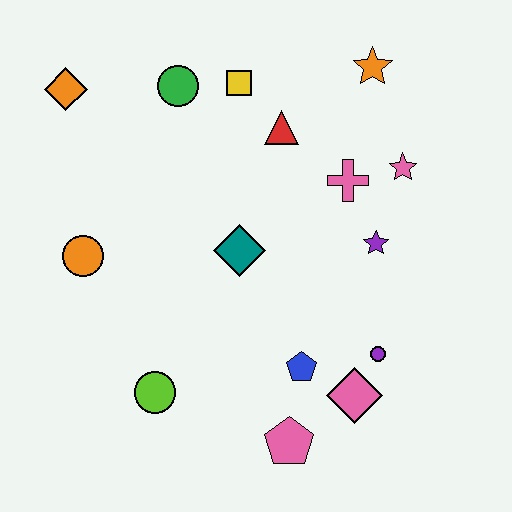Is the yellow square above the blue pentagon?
Yes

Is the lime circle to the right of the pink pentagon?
No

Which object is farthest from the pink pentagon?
The orange diamond is farthest from the pink pentagon.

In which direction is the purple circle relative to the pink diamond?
The purple circle is above the pink diamond.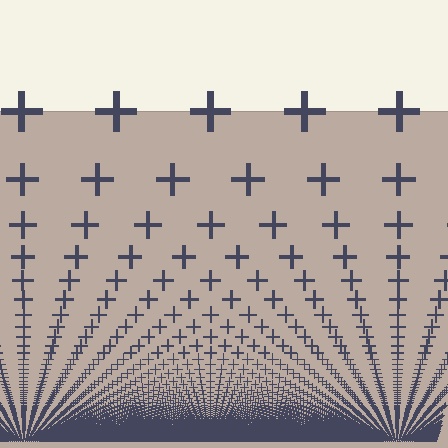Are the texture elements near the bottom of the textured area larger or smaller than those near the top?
Smaller. The gradient is inverted — elements near the bottom are smaller and denser.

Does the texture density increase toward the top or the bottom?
Density increases toward the bottom.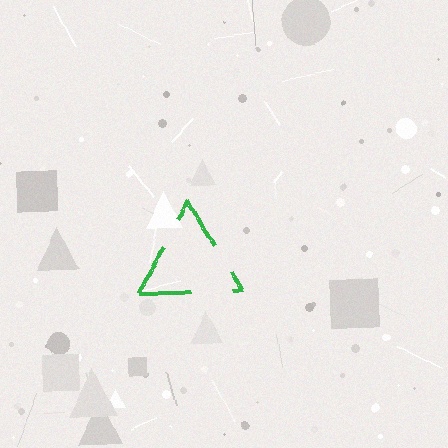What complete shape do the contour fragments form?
The contour fragments form a triangle.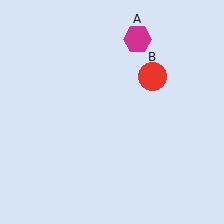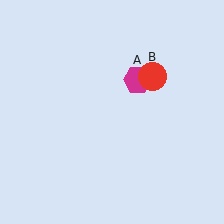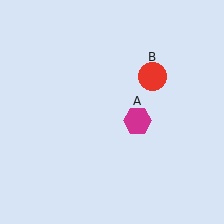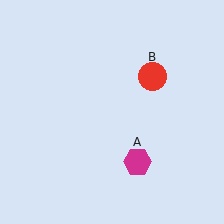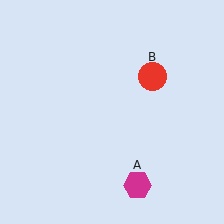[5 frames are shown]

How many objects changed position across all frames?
1 object changed position: magenta hexagon (object A).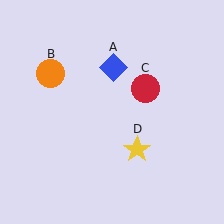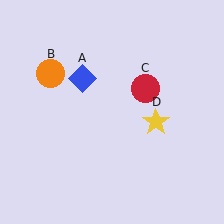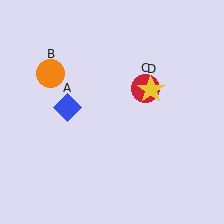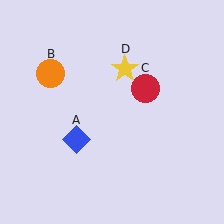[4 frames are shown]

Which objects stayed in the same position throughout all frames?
Orange circle (object B) and red circle (object C) remained stationary.